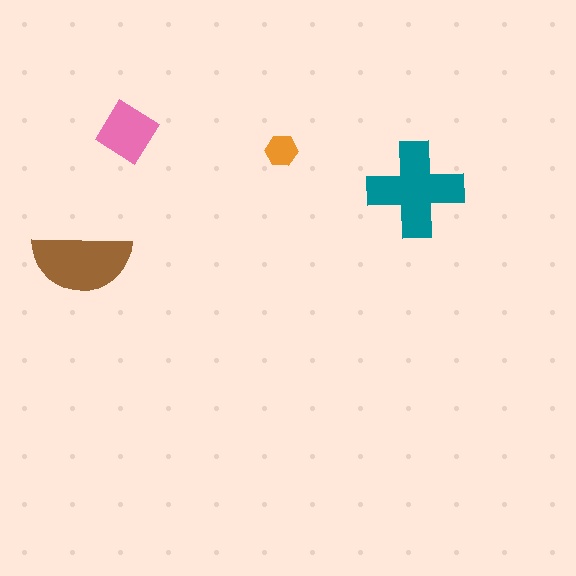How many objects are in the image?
There are 4 objects in the image.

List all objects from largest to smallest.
The teal cross, the brown semicircle, the pink diamond, the orange hexagon.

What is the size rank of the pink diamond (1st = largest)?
3rd.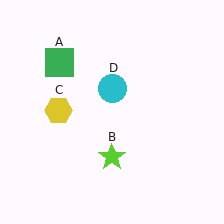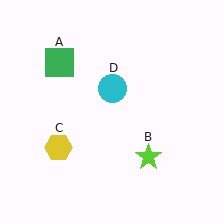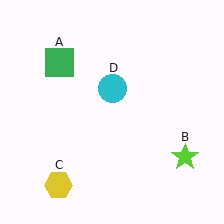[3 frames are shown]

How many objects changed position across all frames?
2 objects changed position: lime star (object B), yellow hexagon (object C).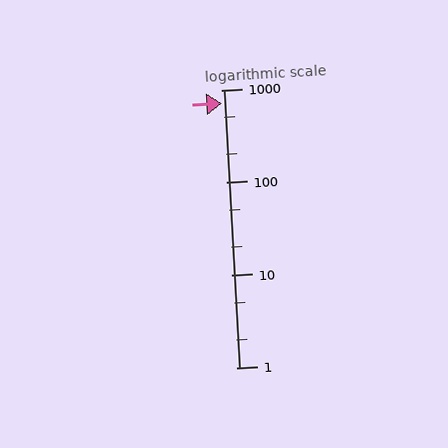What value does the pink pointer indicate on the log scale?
The pointer indicates approximately 720.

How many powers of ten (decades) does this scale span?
The scale spans 3 decades, from 1 to 1000.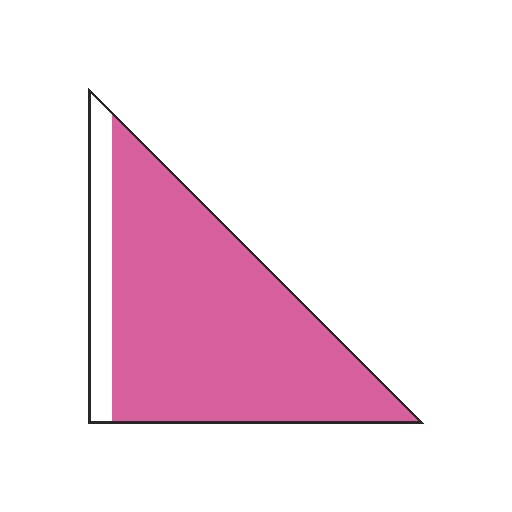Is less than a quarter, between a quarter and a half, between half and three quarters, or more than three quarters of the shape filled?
More than three quarters.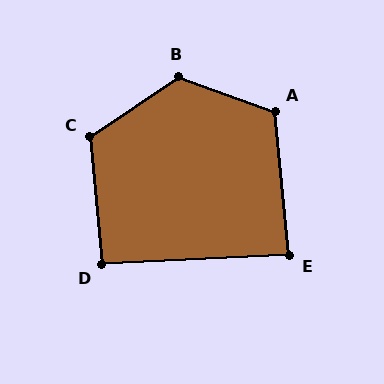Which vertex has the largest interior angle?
B, at approximately 126 degrees.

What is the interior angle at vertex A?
Approximately 115 degrees (obtuse).